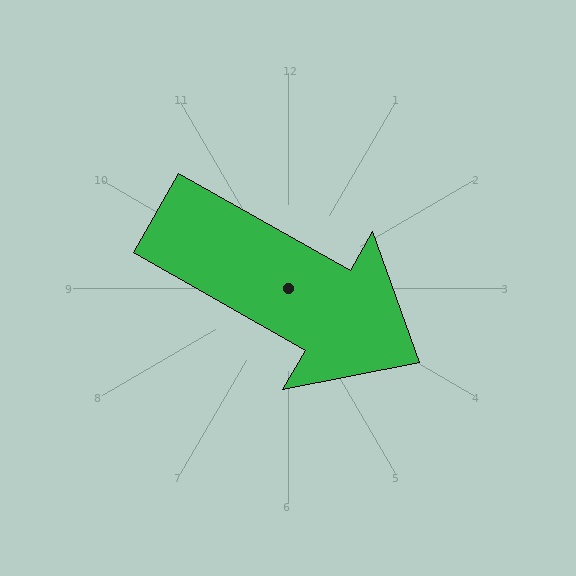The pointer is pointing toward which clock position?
Roughly 4 o'clock.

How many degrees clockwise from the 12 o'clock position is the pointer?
Approximately 120 degrees.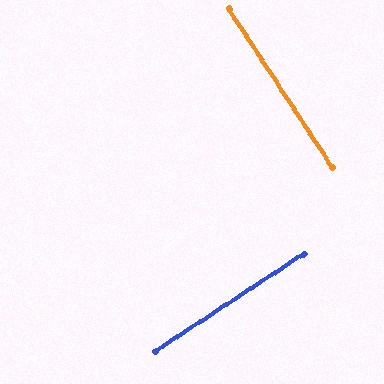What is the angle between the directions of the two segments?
Approximately 90 degrees.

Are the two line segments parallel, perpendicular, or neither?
Perpendicular — they meet at approximately 90°.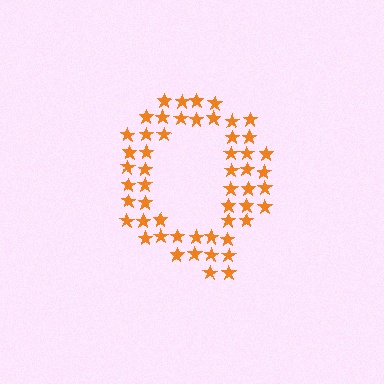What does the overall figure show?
The overall figure shows the letter Q.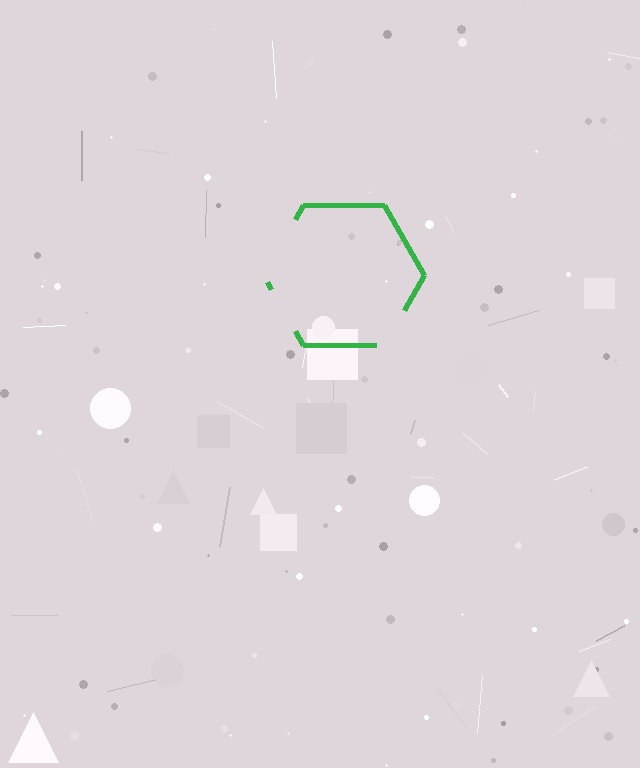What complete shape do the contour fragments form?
The contour fragments form a hexagon.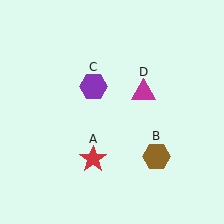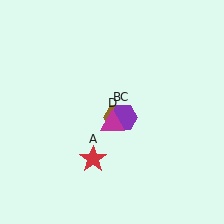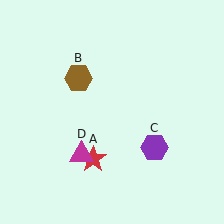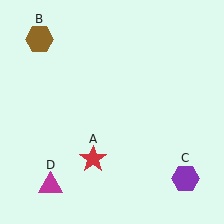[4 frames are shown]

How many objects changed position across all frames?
3 objects changed position: brown hexagon (object B), purple hexagon (object C), magenta triangle (object D).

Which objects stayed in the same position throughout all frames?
Red star (object A) remained stationary.